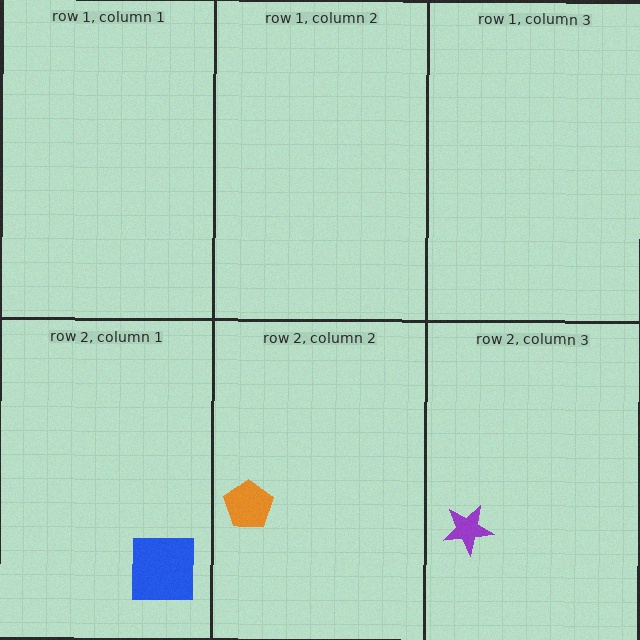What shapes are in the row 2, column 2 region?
The orange pentagon.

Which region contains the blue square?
The row 2, column 1 region.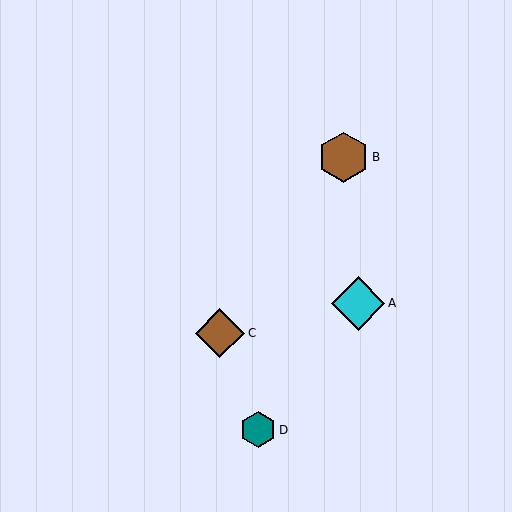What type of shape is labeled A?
Shape A is a cyan diamond.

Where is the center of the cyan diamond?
The center of the cyan diamond is at (358, 303).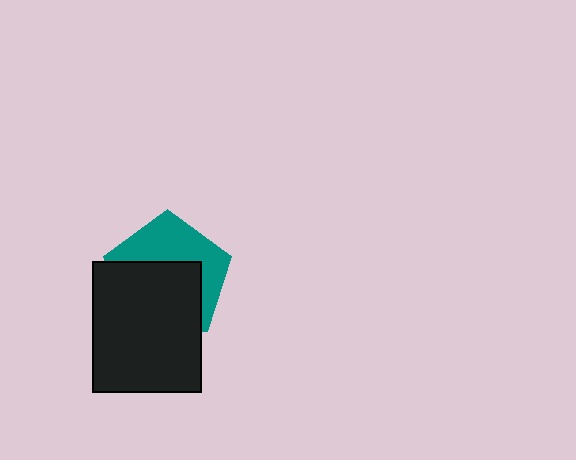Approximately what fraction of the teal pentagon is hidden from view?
Roughly 55% of the teal pentagon is hidden behind the black rectangle.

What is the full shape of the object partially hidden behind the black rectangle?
The partially hidden object is a teal pentagon.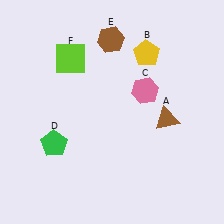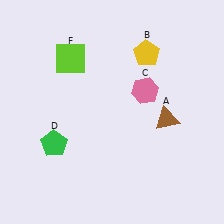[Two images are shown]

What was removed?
The brown hexagon (E) was removed in Image 2.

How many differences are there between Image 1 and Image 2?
There is 1 difference between the two images.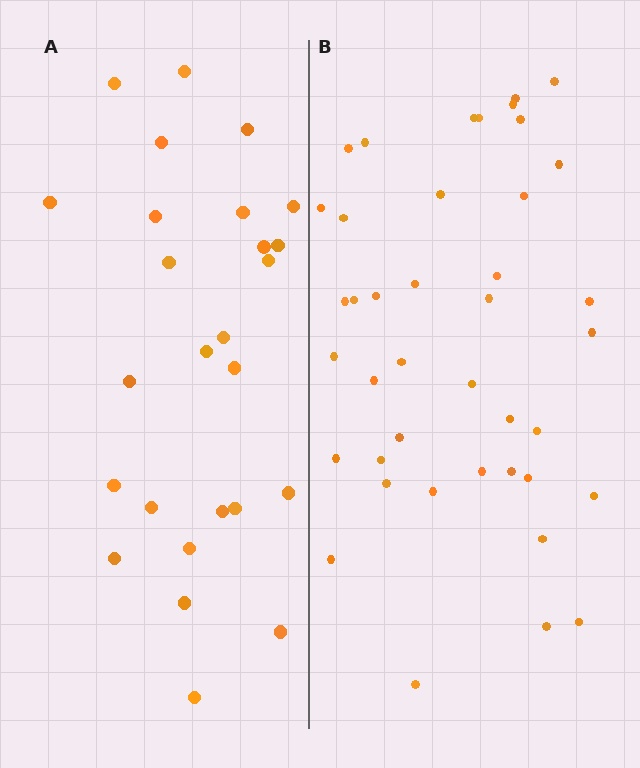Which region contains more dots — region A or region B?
Region B (the right region) has more dots.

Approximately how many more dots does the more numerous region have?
Region B has approximately 15 more dots than region A.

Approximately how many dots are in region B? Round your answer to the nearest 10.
About 40 dots. (The exact count is 41, which rounds to 40.)